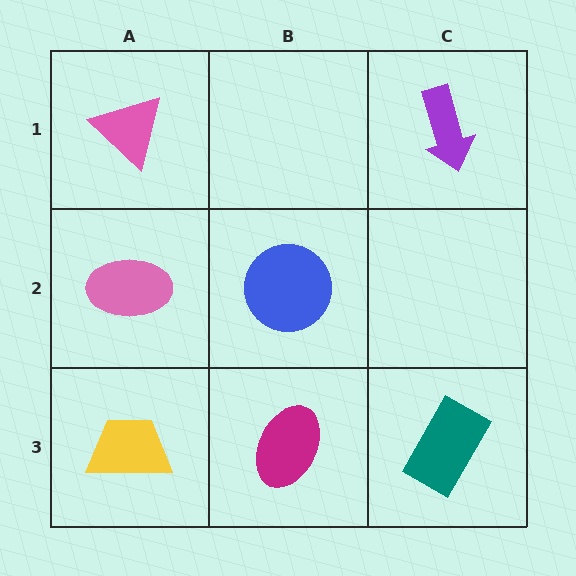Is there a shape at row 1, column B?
No, that cell is empty.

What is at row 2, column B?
A blue circle.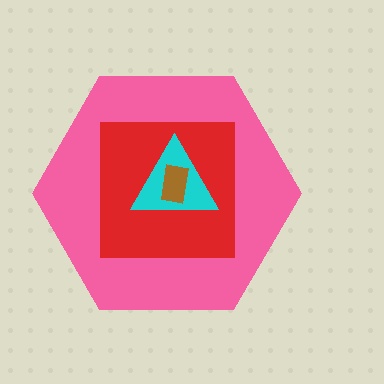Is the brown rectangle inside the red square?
Yes.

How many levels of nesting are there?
4.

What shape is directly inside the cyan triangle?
The brown rectangle.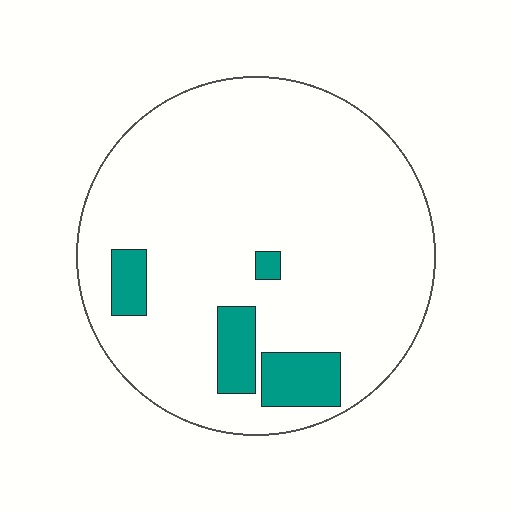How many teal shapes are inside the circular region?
4.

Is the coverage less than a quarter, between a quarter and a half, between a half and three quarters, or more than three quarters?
Less than a quarter.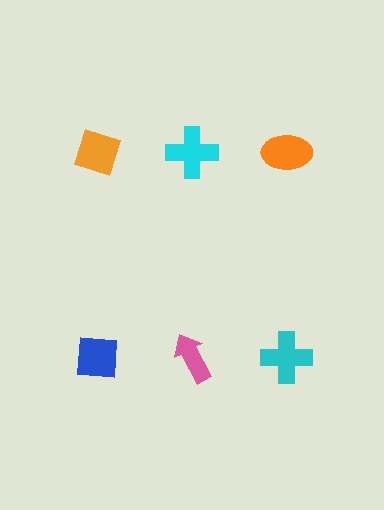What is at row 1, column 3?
An orange ellipse.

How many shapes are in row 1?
3 shapes.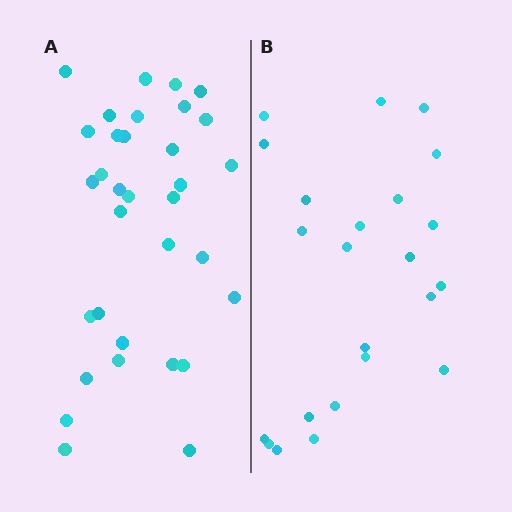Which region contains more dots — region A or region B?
Region A (the left region) has more dots.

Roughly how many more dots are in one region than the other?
Region A has roughly 10 or so more dots than region B.